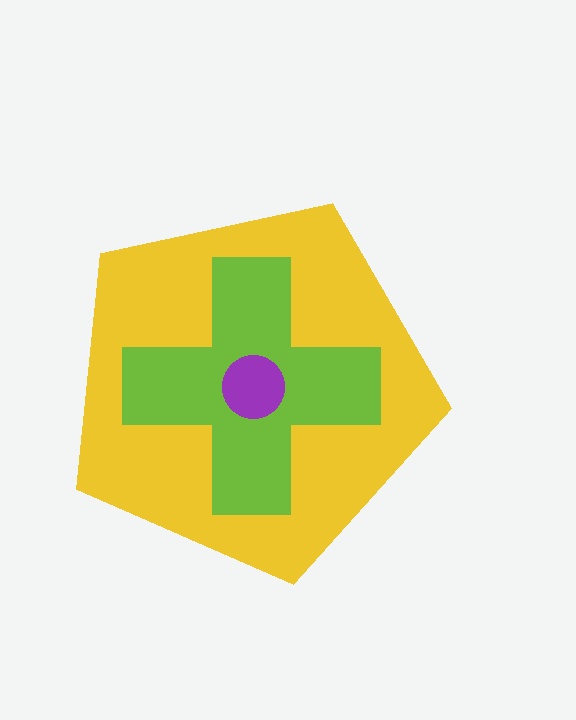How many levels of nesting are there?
3.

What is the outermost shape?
The yellow pentagon.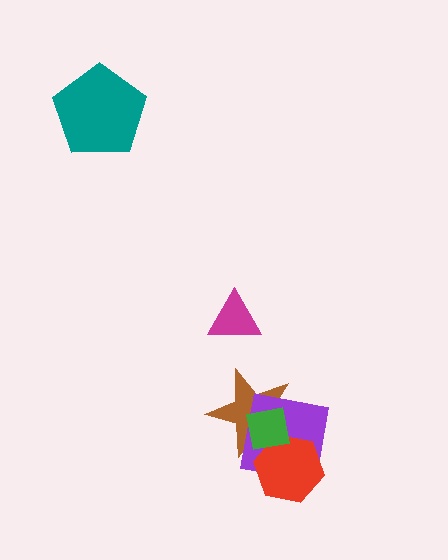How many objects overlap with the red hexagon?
3 objects overlap with the red hexagon.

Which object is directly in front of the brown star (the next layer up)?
The purple square is directly in front of the brown star.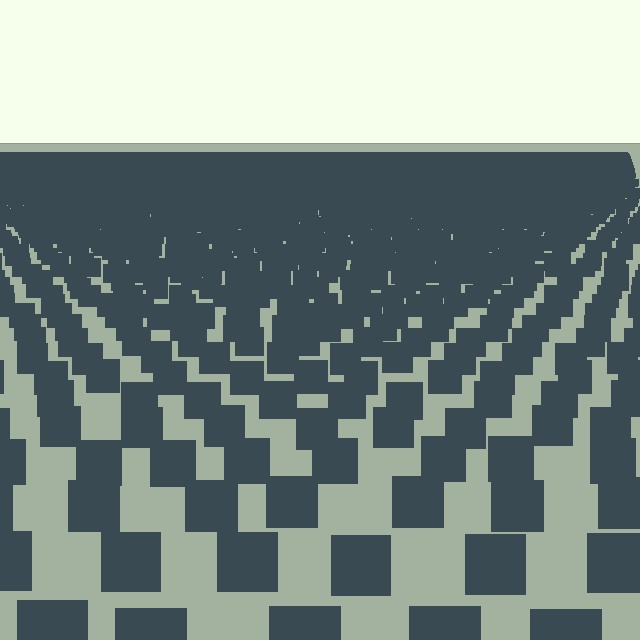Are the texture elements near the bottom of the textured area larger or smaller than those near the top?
Larger. Near the bottom, elements are closer to the viewer and appear at a bigger on-screen size.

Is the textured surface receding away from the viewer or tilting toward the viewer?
The surface is receding away from the viewer. Texture elements get smaller and denser toward the top.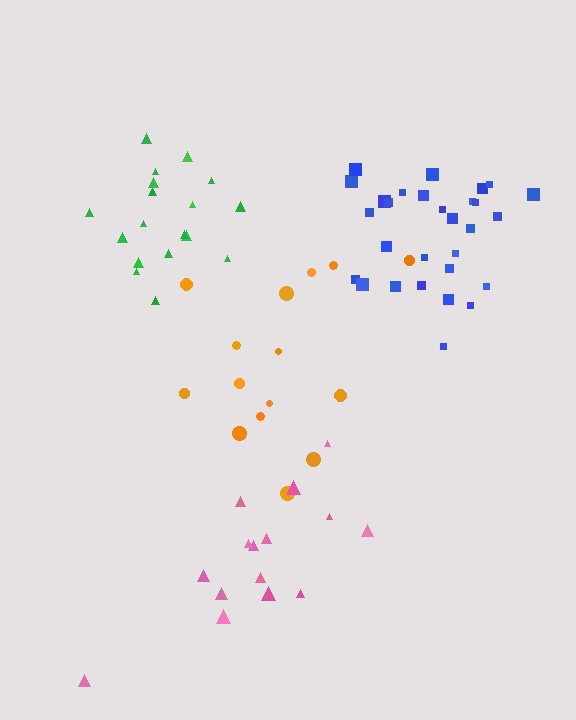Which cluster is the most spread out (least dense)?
Orange.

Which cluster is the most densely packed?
Green.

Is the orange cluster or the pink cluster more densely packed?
Pink.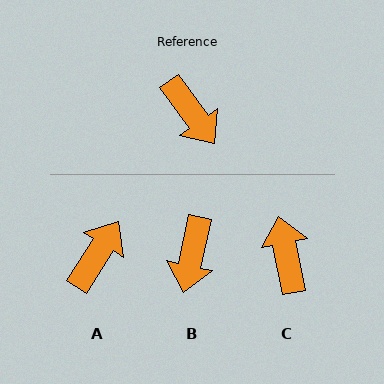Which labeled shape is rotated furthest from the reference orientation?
C, about 156 degrees away.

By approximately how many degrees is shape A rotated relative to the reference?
Approximately 111 degrees counter-clockwise.